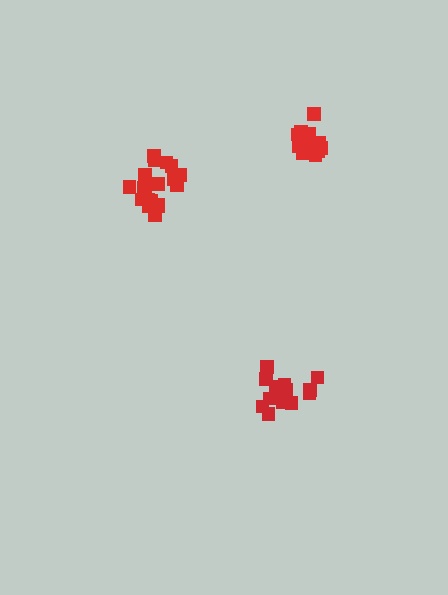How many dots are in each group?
Group 1: 16 dots, Group 2: 21 dots, Group 3: 16 dots (53 total).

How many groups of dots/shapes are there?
There are 3 groups.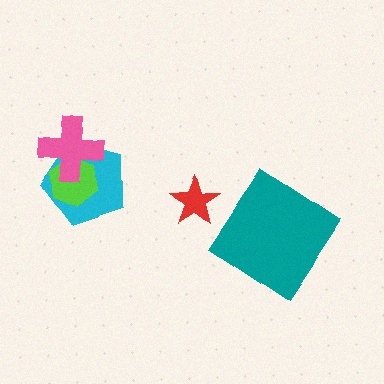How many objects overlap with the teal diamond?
0 objects overlap with the teal diamond.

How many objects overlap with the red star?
0 objects overlap with the red star.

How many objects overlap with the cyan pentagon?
2 objects overlap with the cyan pentagon.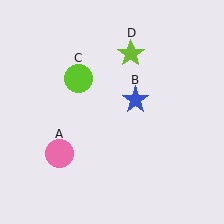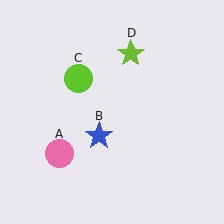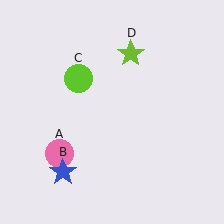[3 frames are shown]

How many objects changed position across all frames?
1 object changed position: blue star (object B).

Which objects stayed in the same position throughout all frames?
Pink circle (object A) and lime circle (object C) and lime star (object D) remained stationary.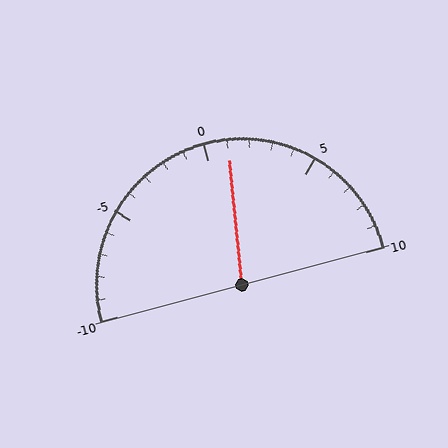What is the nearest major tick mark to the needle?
The nearest major tick mark is 0.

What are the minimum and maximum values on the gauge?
The gauge ranges from -10 to 10.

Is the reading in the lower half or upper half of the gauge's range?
The reading is in the upper half of the range (-10 to 10).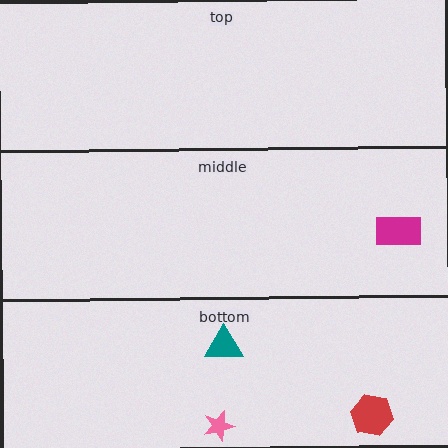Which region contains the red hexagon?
The bottom region.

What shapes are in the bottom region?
The pink star, the red hexagon, the teal triangle.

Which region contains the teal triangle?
The bottom region.